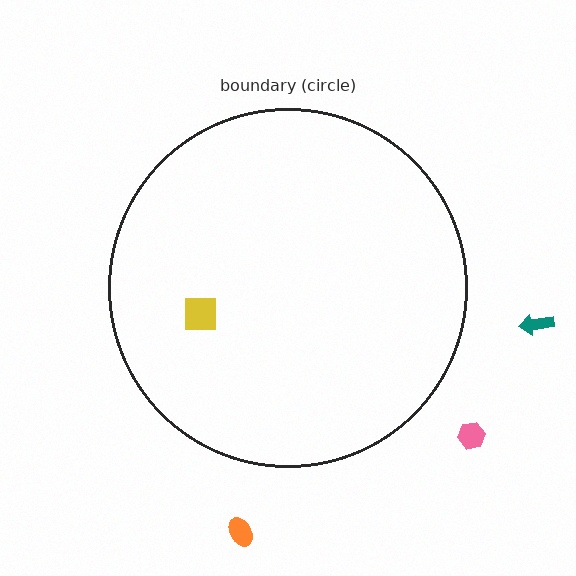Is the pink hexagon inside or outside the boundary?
Outside.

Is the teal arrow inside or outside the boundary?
Outside.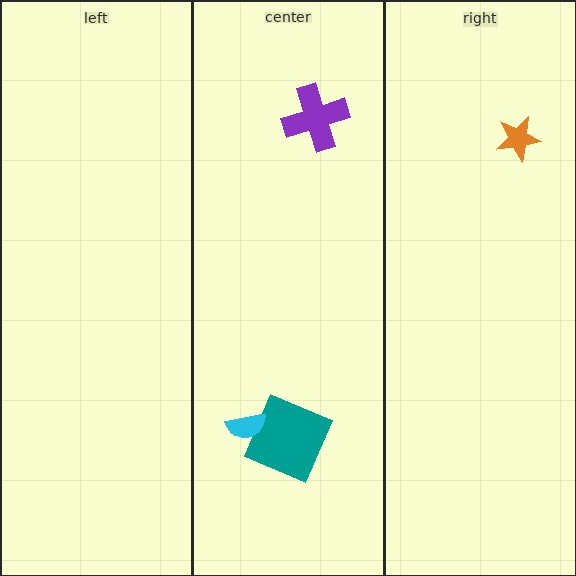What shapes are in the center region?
The teal square, the cyan semicircle, the purple cross.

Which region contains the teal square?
The center region.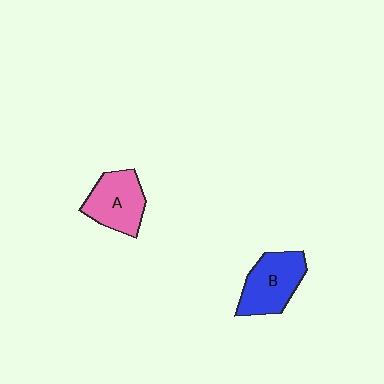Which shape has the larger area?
Shape B (blue).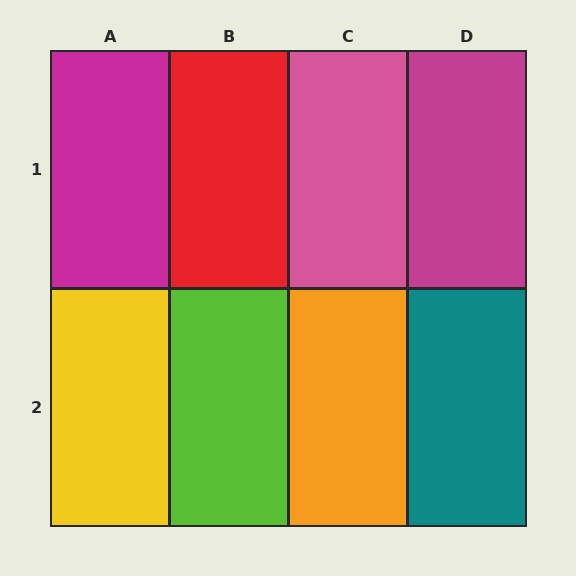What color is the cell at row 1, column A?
Magenta.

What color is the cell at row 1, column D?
Magenta.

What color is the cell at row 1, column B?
Red.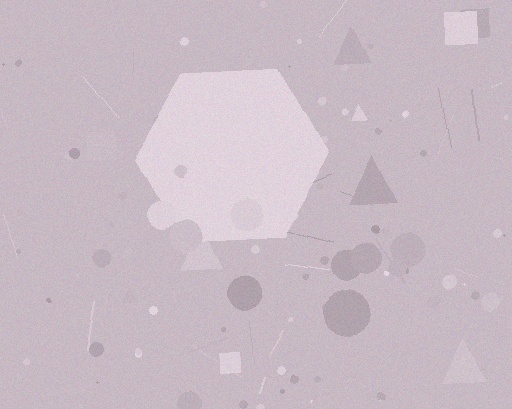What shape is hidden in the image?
A hexagon is hidden in the image.